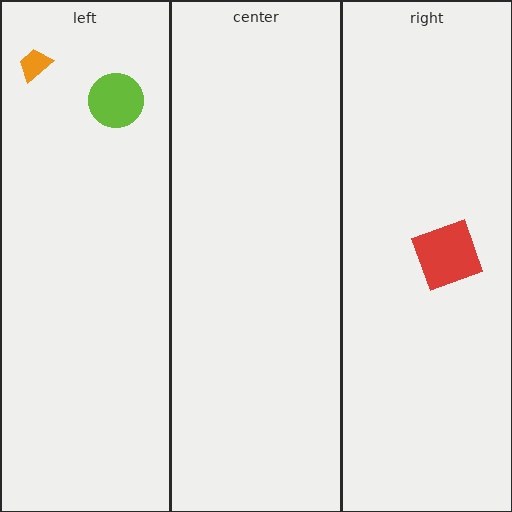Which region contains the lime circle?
The left region.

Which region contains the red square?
The right region.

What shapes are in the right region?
The red square.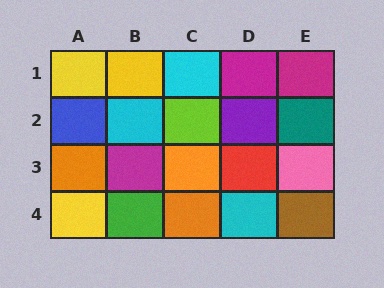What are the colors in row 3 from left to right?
Orange, magenta, orange, red, pink.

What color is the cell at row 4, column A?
Yellow.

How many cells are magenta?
3 cells are magenta.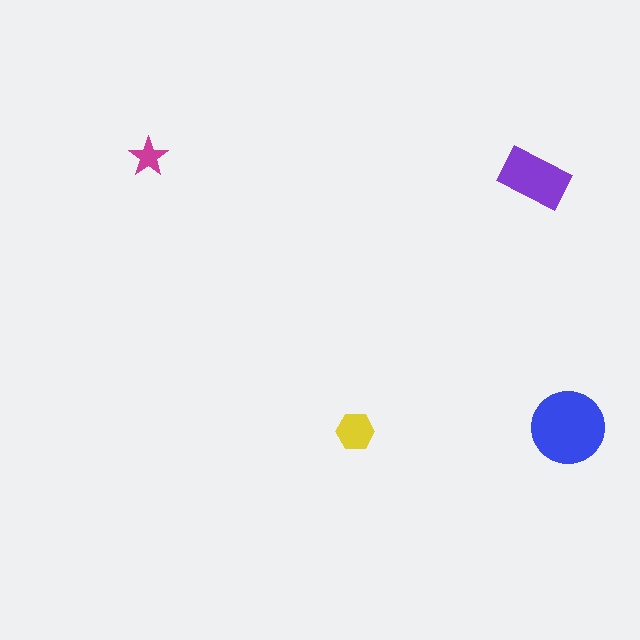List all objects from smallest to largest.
The magenta star, the yellow hexagon, the purple rectangle, the blue circle.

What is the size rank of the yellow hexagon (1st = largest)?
3rd.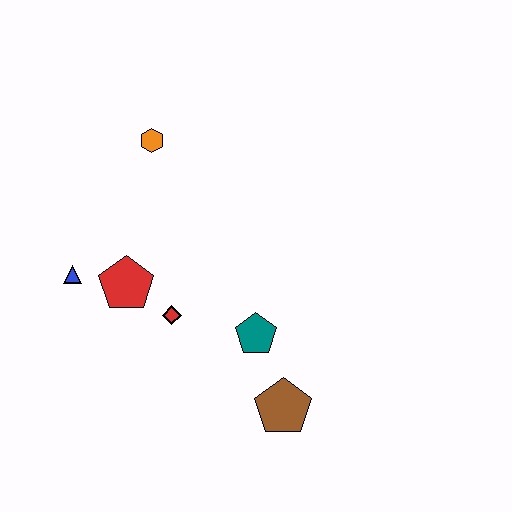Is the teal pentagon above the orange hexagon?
No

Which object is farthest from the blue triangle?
The brown pentagon is farthest from the blue triangle.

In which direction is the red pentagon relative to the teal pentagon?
The red pentagon is to the left of the teal pentagon.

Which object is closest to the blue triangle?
The red pentagon is closest to the blue triangle.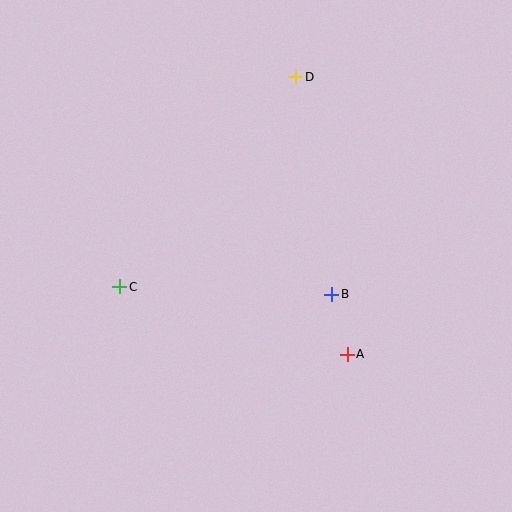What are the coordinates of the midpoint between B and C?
The midpoint between B and C is at (226, 290).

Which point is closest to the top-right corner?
Point D is closest to the top-right corner.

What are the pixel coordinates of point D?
Point D is at (296, 77).